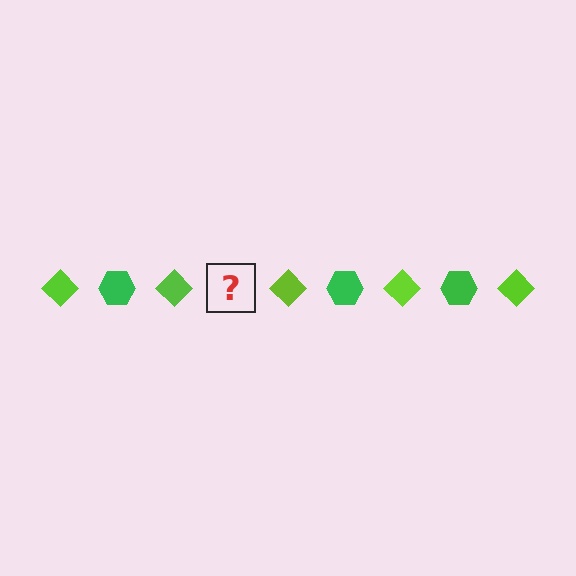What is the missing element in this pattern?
The missing element is a green hexagon.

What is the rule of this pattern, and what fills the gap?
The rule is that the pattern alternates between lime diamond and green hexagon. The gap should be filled with a green hexagon.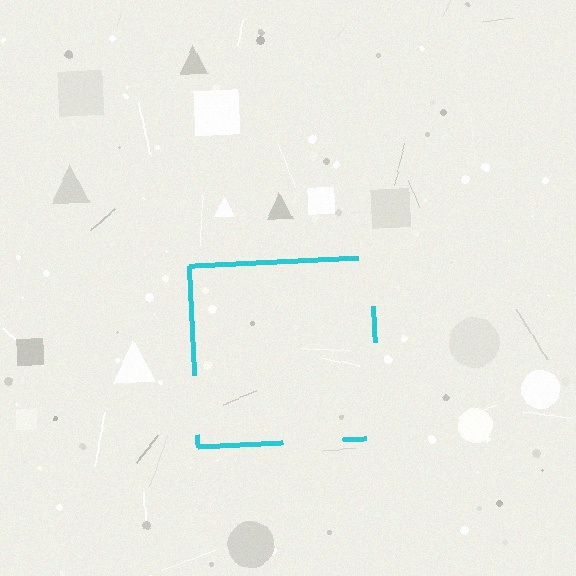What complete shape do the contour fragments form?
The contour fragments form a square.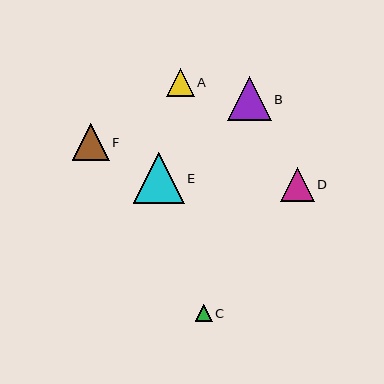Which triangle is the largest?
Triangle E is the largest with a size of approximately 51 pixels.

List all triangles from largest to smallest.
From largest to smallest: E, B, F, D, A, C.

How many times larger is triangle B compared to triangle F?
Triangle B is approximately 1.2 times the size of triangle F.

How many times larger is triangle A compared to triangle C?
Triangle A is approximately 1.6 times the size of triangle C.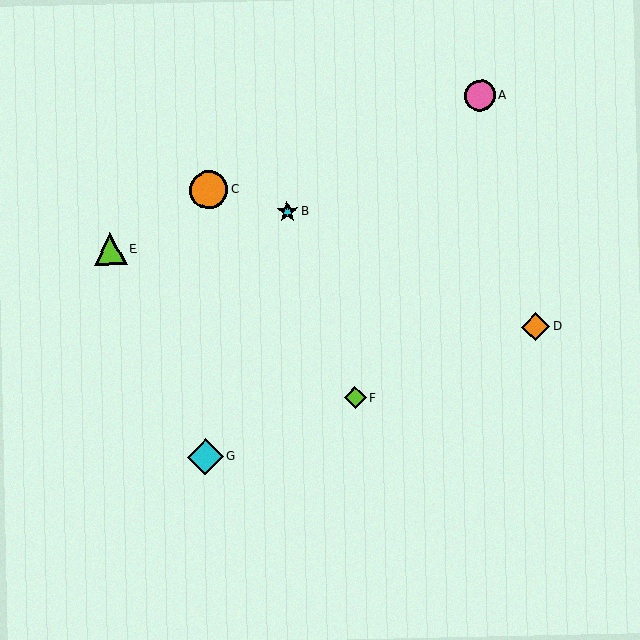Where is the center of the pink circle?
The center of the pink circle is at (480, 96).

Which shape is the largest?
The orange circle (labeled C) is the largest.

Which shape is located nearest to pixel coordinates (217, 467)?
The cyan diamond (labeled G) at (205, 457) is nearest to that location.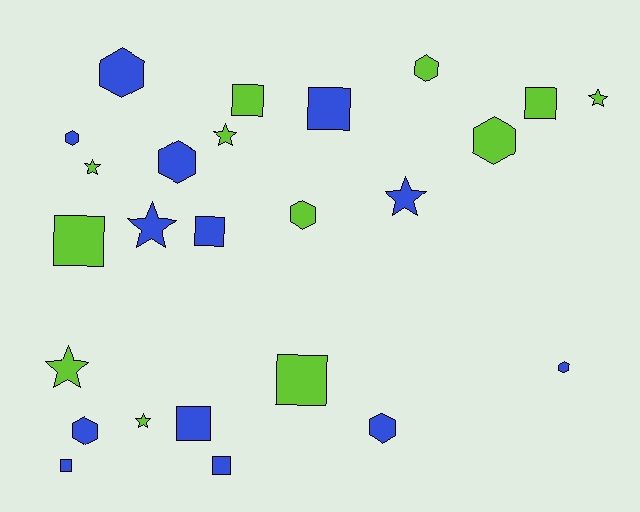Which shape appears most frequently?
Square, with 9 objects.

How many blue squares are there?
There are 5 blue squares.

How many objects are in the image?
There are 25 objects.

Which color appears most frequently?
Blue, with 13 objects.